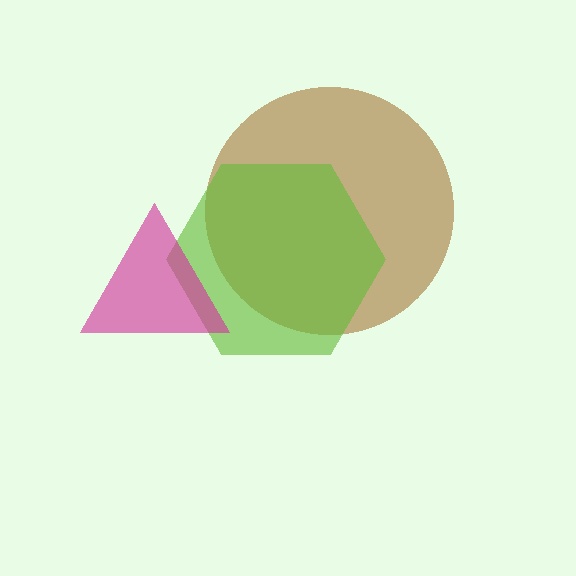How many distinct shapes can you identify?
There are 3 distinct shapes: a brown circle, a lime hexagon, a magenta triangle.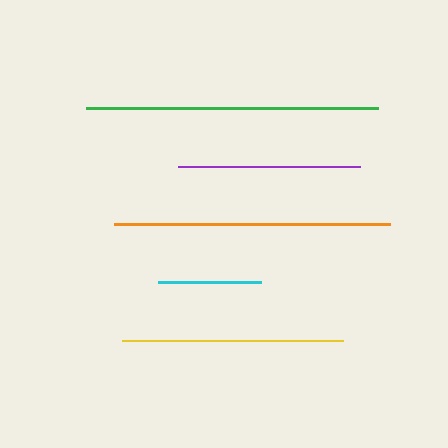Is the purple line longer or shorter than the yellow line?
The yellow line is longer than the purple line.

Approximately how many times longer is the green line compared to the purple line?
The green line is approximately 1.6 times the length of the purple line.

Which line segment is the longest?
The green line is the longest at approximately 292 pixels.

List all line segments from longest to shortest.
From longest to shortest: green, orange, yellow, purple, cyan.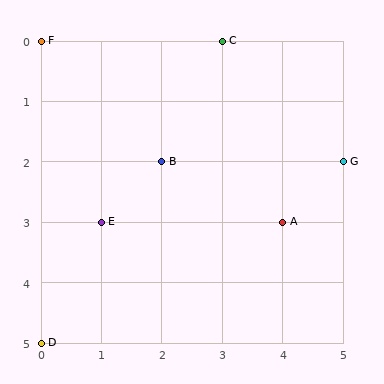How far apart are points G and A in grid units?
Points G and A are 1 column and 1 row apart (about 1.4 grid units diagonally).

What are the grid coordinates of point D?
Point D is at grid coordinates (0, 5).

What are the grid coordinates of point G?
Point G is at grid coordinates (5, 2).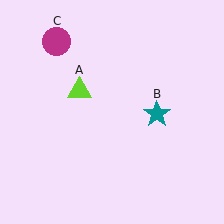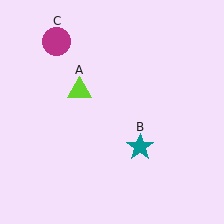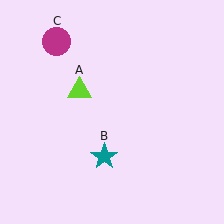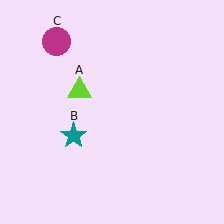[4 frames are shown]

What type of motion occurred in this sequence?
The teal star (object B) rotated clockwise around the center of the scene.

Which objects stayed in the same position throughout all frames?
Lime triangle (object A) and magenta circle (object C) remained stationary.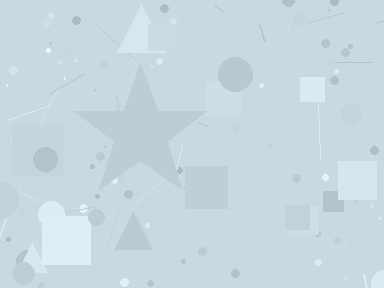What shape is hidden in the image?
A star is hidden in the image.